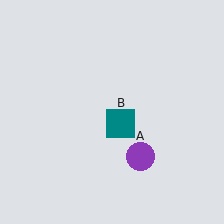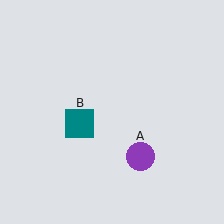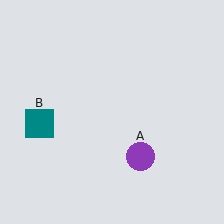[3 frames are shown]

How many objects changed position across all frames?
1 object changed position: teal square (object B).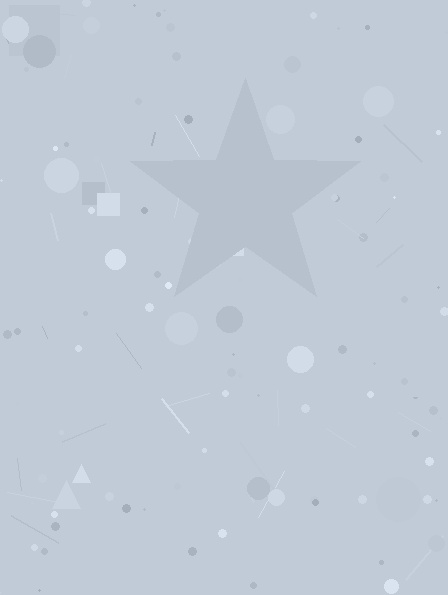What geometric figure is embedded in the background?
A star is embedded in the background.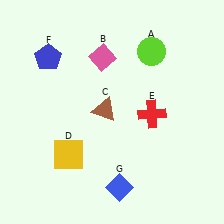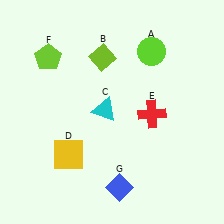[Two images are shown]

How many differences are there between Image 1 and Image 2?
There are 3 differences between the two images.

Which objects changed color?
B changed from pink to lime. C changed from brown to cyan. F changed from blue to lime.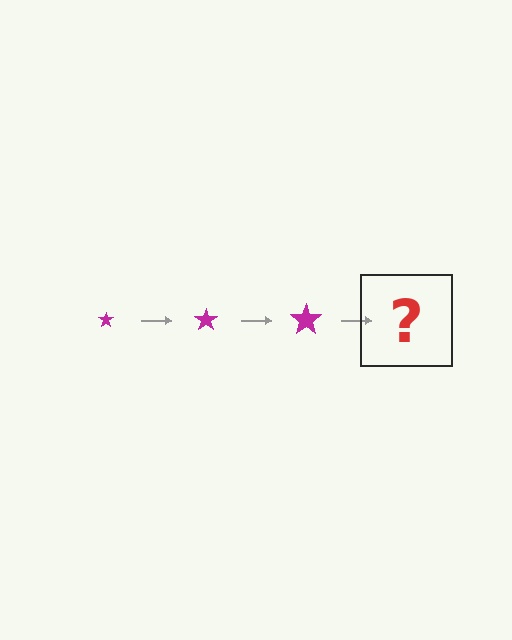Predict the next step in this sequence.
The next step is a magenta star, larger than the previous one.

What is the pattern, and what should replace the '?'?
The pattern is that the star gets progressively larger each step. The '?' should be a magenta star, larger than the previous one.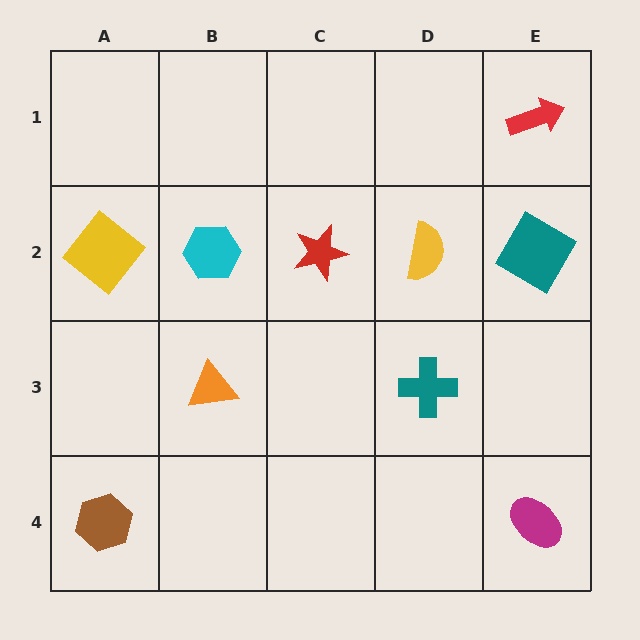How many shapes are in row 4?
2 shapes.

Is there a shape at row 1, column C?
No, that cell is empty.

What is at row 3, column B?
An orange triangle.